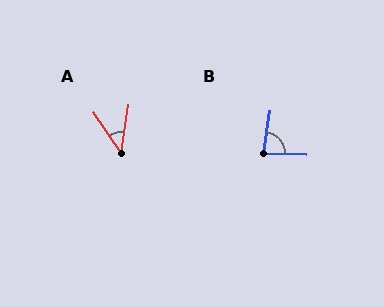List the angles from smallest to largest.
A (42°), B (82°).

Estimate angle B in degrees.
Approximately 82 degrees.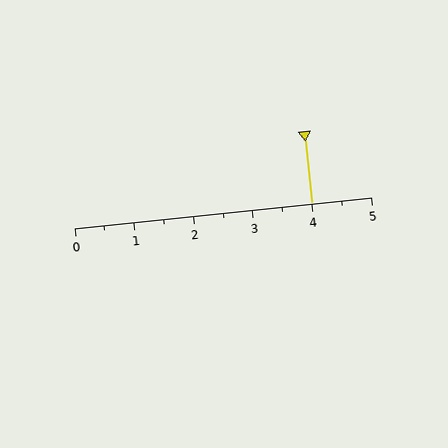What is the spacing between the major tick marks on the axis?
The major ticks are spaced 1 apart.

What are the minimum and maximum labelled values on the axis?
The axis runs from 0 to 5.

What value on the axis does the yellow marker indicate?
The marker indicates approximately 4.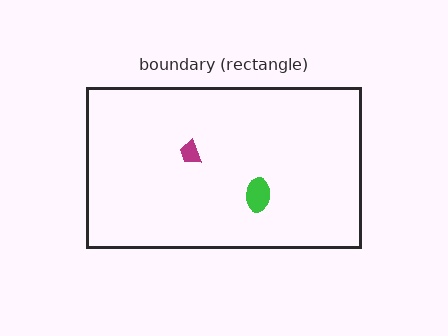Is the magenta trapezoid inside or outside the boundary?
Inside.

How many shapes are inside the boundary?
2 inside, 0 outside.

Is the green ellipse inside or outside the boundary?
Inside.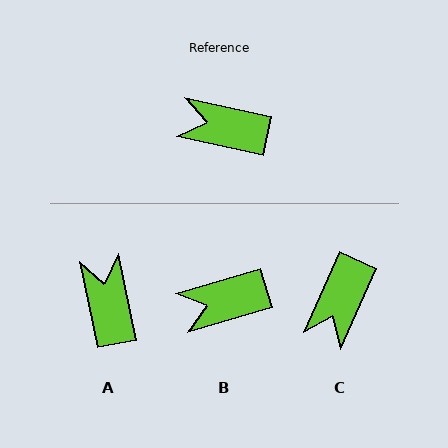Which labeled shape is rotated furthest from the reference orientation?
C, about 78 degrees away.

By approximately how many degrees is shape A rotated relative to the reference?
Approximately 67 degrees clockwise.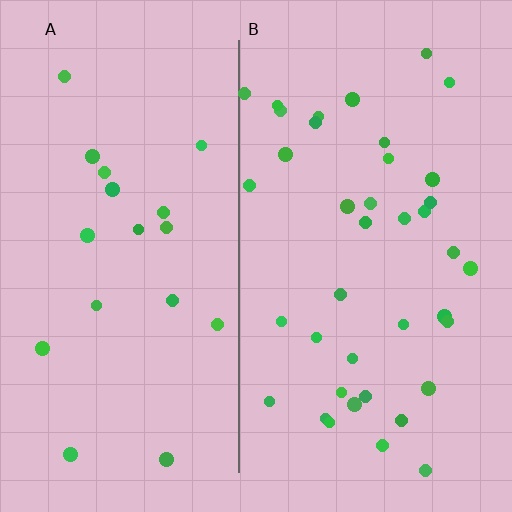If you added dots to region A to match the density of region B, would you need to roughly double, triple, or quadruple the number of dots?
Approximately double.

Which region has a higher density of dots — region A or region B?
B (the right).